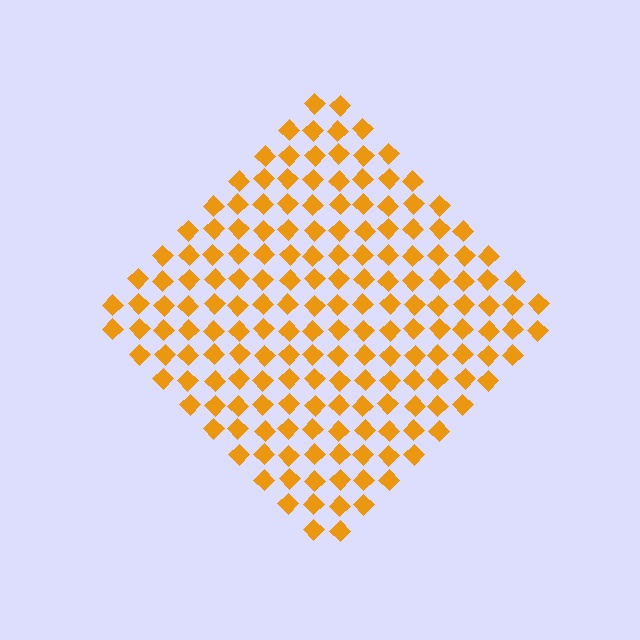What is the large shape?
The large shape is a diamond.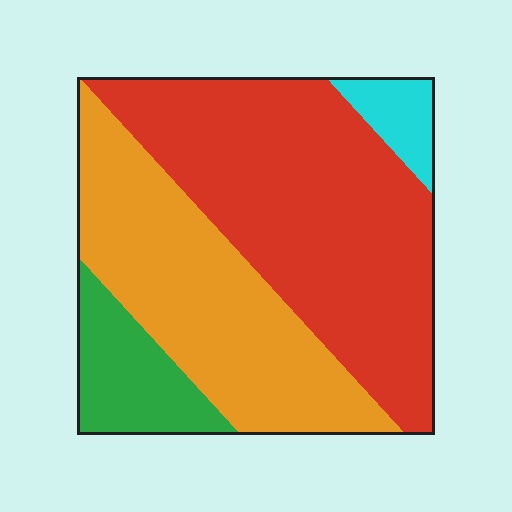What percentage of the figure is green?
Green takes up about one eighth (1/8) of the figure.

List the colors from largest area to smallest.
From largest to smallest: red, orange, green, cyan.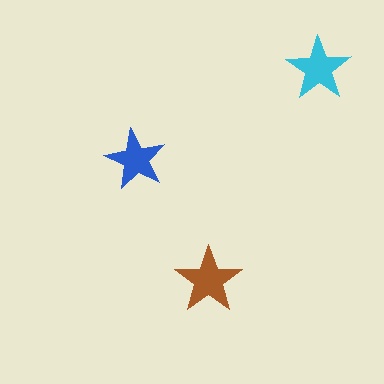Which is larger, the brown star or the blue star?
The brown one.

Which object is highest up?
The cyan star is topmost.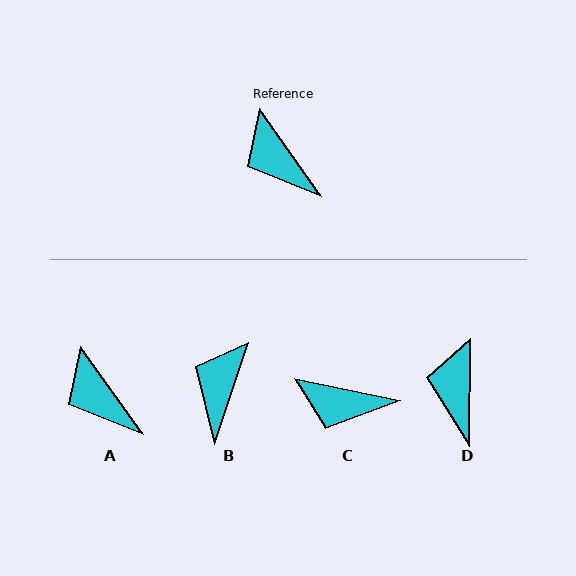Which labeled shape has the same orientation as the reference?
A.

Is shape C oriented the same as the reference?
No, it is off by about 43 degrees.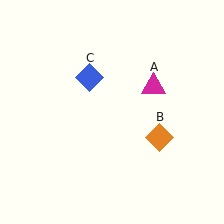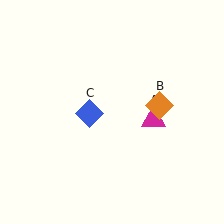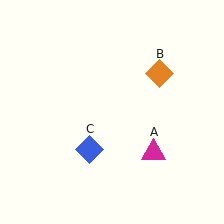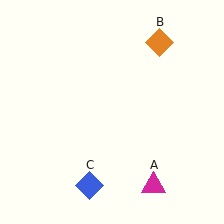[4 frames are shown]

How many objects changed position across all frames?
3 objects changed position: magenta triangle (object A), orange diamond (object B), blue diamond (object C).